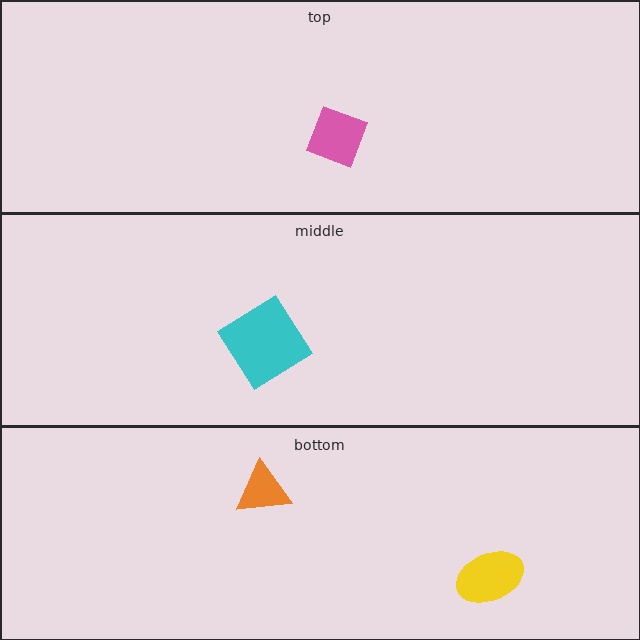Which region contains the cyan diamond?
The middle region.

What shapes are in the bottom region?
The yellow ellipse, the orange triangle.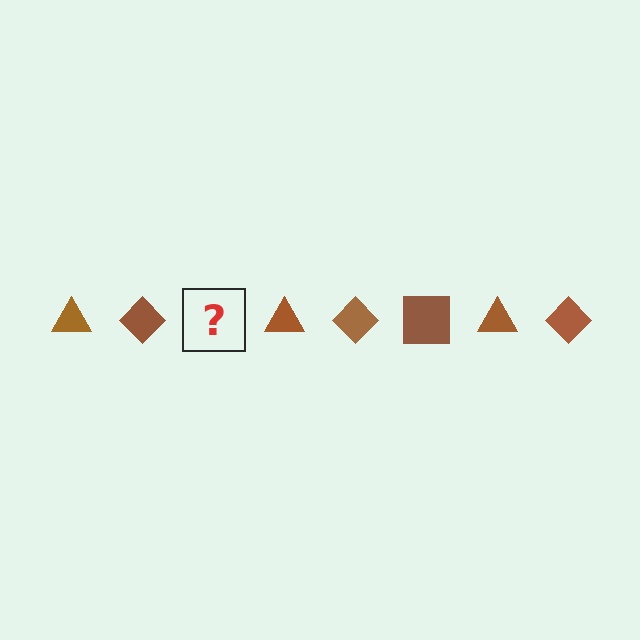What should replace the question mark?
The question mark should be replaced with a brown square.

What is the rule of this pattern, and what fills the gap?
The rule is that the pattern cycles through triangle, diamond, square shapes in brown. The gap should be filled with a brown square.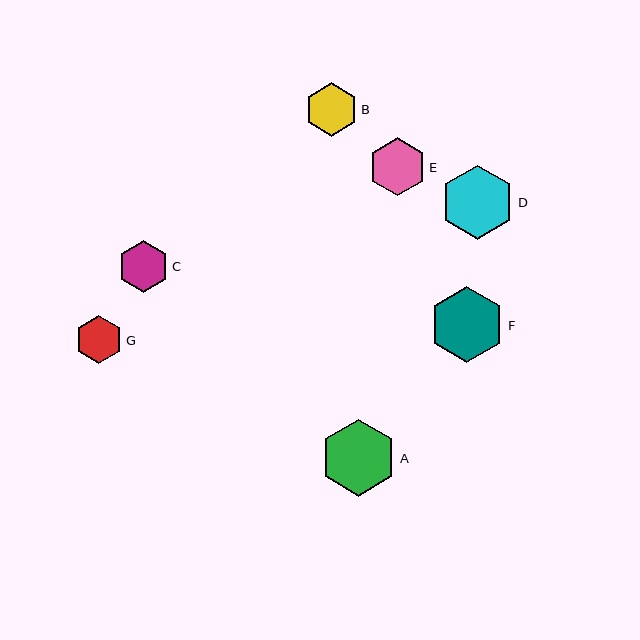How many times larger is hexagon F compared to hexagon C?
Hexagon F is approximately 1.5 times the size of hexagon C.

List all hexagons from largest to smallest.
From largest to smallest: A, F, D, E, B, C, G.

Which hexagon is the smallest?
Hexagon G is the smallest with a size of approximately 48 pixels.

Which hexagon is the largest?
Hexagon A is the largest with a size of approximately 77 pixels.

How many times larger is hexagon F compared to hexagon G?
Hexagon F is approximately 1.6 times the size of hexagon G.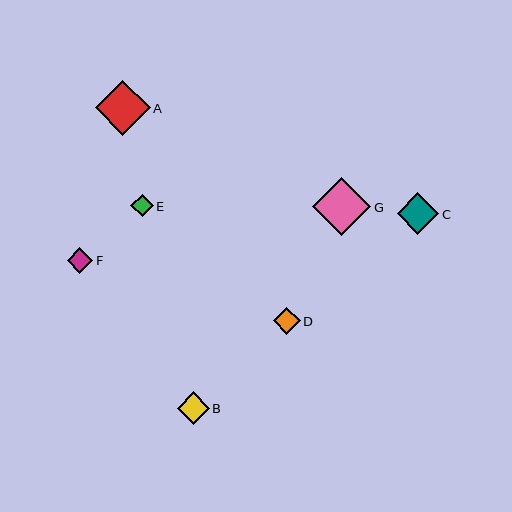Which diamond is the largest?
Diamond G is the largest with a size of approximately 58 pixels.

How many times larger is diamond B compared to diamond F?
Diamond B is approximately 1.3 times the size of diamond F.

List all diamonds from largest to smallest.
From largest to smallest: G, A, C, B, D, F, E.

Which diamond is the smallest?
Diamond E is the smallest with a size of approximately 22 pixels.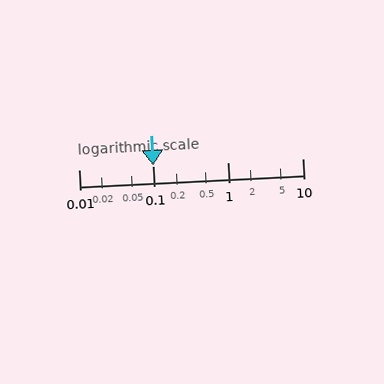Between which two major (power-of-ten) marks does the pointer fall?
The pointer is between 0.01 and 0.1.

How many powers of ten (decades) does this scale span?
The scale spans 3 decades, from 0.01 to 10.